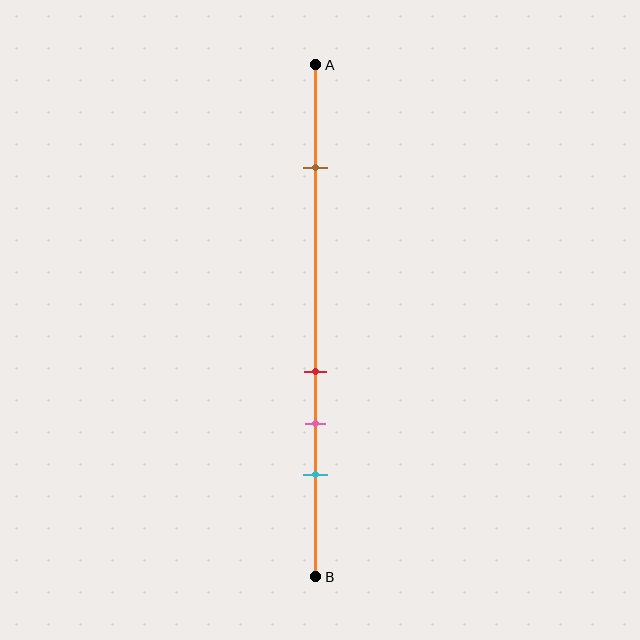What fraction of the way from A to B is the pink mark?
The pink mark is approximately 70% (0.7) of the way from A to B.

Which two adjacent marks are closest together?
The red and pink marks are the closest adjacent pair.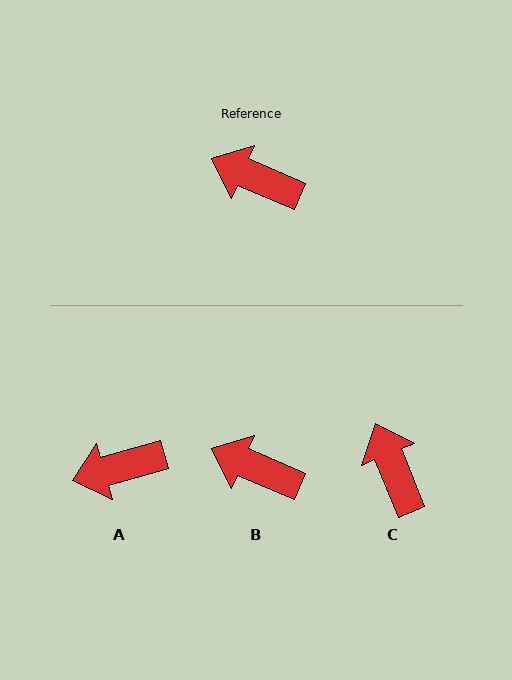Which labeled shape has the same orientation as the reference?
B.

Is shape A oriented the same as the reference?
No, it is off by about 39 degrees.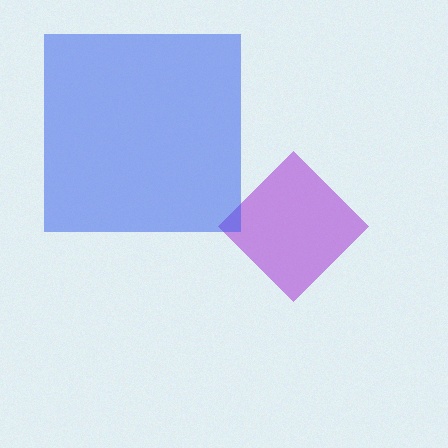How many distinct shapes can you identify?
There are 2 distinct shapes: a purple diamond, a blue square.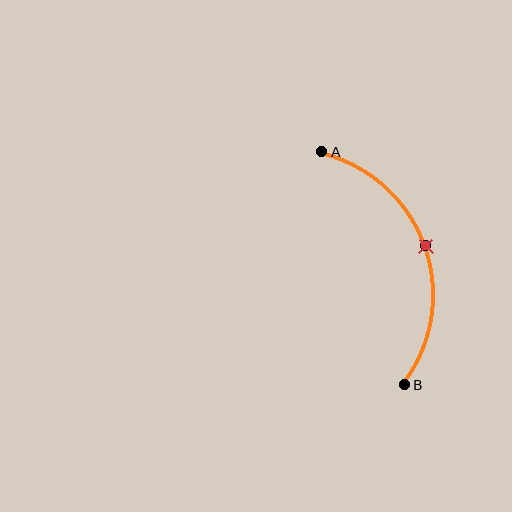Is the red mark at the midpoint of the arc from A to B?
Yes. The red mark lies on the arc at equal arc-length from both A and B — it is the arc midpoint.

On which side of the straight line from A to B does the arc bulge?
The arc bulges to the right of the straight line connecting A and B.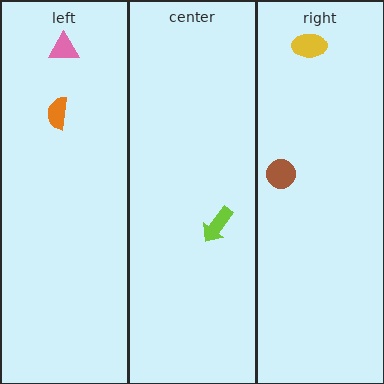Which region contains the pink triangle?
The left region.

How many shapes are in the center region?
1.